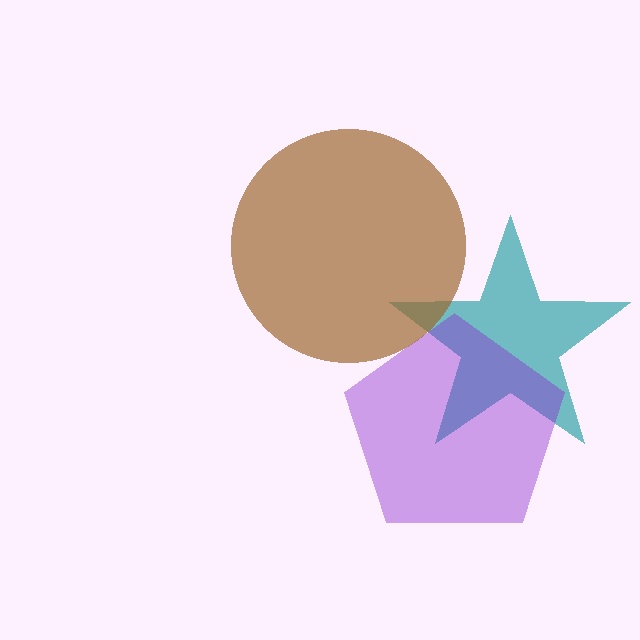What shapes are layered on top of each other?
The layered shapes are: a teal star, a purple pentagon, a brown circle.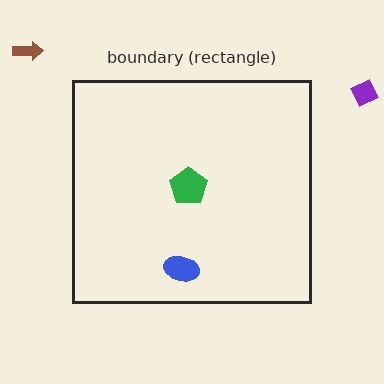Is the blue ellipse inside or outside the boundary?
Inside.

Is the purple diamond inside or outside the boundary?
Outside.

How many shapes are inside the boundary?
2 inside, 2 outside.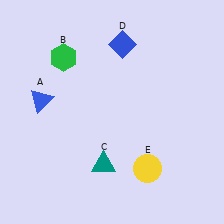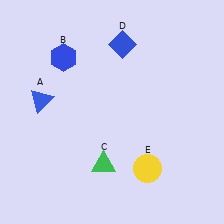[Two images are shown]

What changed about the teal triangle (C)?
In Image 1, C is teal. In Image 2, it changed to green.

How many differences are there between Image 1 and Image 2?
There are 2 differences between the two images.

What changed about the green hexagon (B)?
In Image 1, B is green. In Image 2, it changed to blue.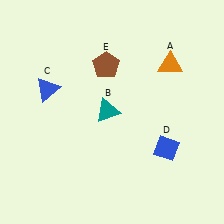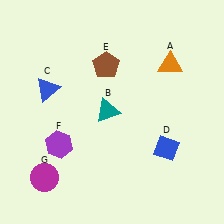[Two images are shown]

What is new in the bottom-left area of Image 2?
A magenta circle (G) was added in the bottom-left area of Image 2.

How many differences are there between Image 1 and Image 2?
There are 2 differences between the two images.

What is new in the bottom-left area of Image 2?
A purple hexagon (F) was added in the bottom-left area of Image 2.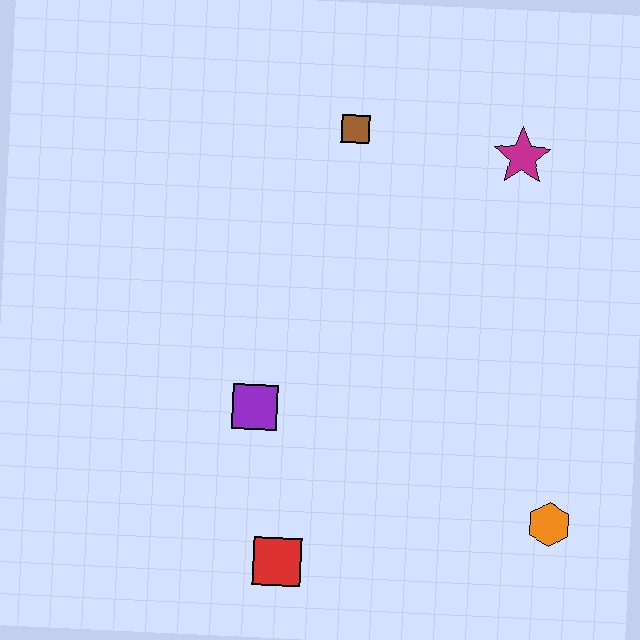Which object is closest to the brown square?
The magenta star is closest to the brown square.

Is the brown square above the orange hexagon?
Yes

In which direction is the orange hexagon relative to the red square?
The orange hexagon is to the right of the red square.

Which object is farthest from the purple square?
The magenta star is farthest from the purple square.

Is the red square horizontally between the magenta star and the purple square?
Yes